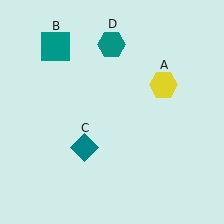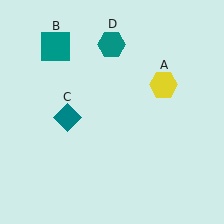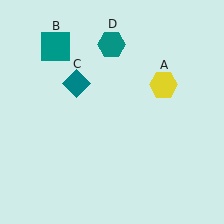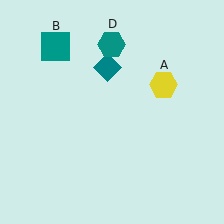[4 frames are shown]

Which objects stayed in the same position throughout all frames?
Yellow hexagon (object A) and teal square (object B) and teal hexagon (object D) remained stationary.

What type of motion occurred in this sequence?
The teal diamond (object C) rotated clockwise around the center of the scene.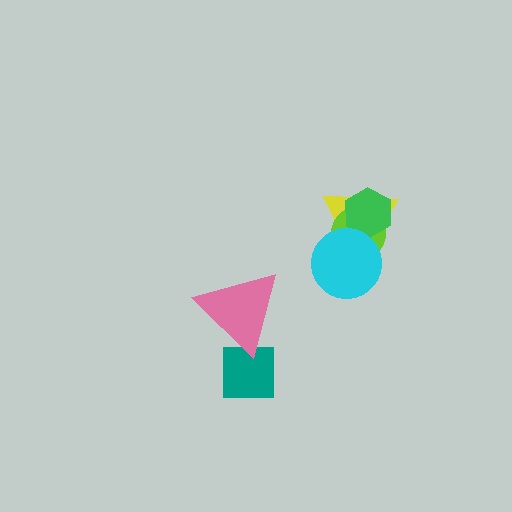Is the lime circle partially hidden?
Yes, it is partially covered by another shape.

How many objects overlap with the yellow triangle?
3 objects overlap with the yellow triangle.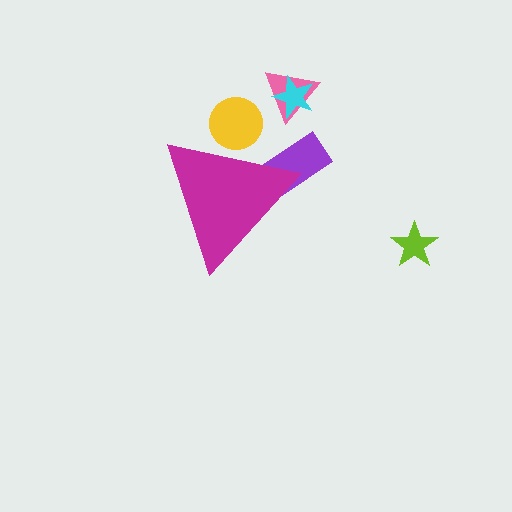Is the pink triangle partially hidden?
No, the pink triangle is fully visible.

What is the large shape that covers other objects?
A magenta triangle.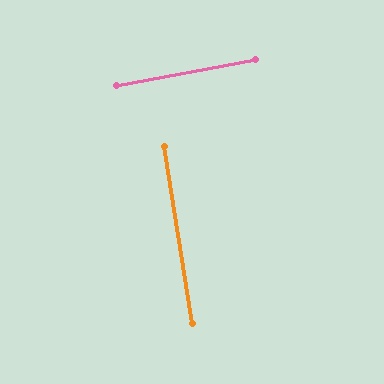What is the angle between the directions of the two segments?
Approximately 89 degrees.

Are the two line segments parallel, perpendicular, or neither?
Perpendicular — they meet at approximately 89°.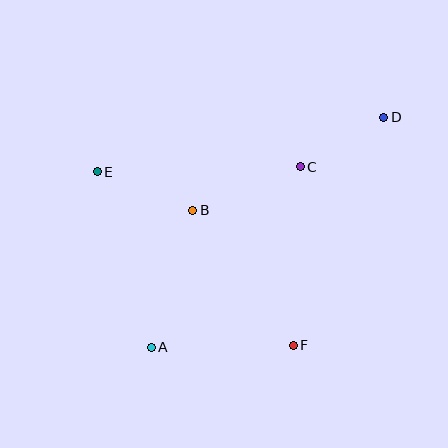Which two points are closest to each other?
Points C and D are closest to each other.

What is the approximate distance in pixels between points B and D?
The distance between B and D is approximately 213 pixels.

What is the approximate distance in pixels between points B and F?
The distance between B and F is approximately 168 pixels.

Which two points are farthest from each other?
Points A and D are farthest from each other.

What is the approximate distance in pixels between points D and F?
The distance between D and F is approximately 245 pixels.